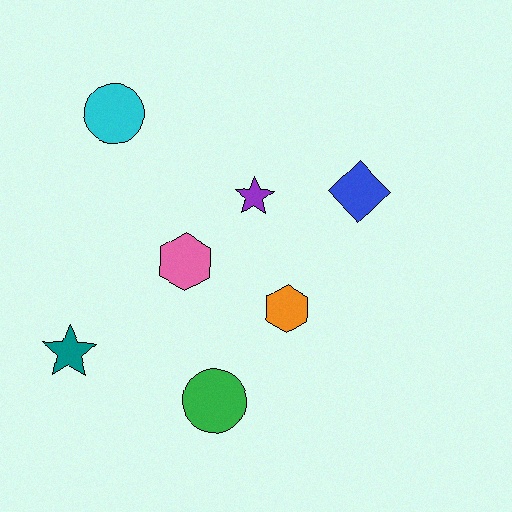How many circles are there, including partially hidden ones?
There are 2 circles.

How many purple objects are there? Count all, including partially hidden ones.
There is 1 purple object.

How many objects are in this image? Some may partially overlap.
There are 7 objects.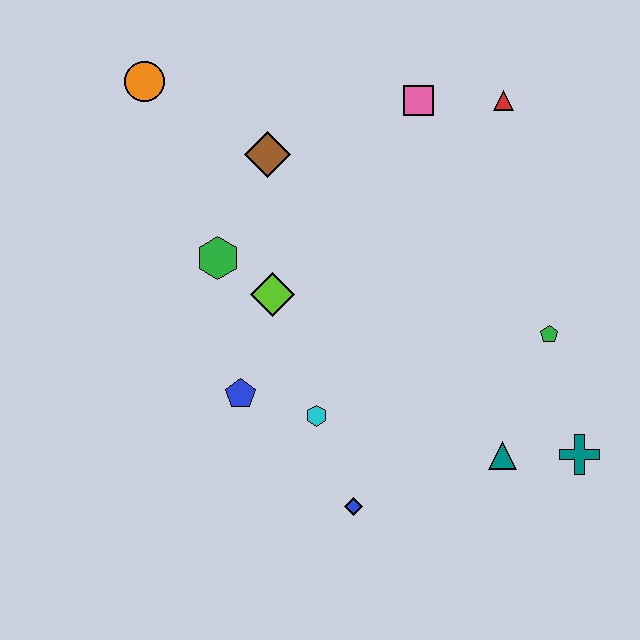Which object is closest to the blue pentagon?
The cyan hexagon is closest to the blue pentagon.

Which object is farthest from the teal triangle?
The orange circle is farthest from the teal triangle.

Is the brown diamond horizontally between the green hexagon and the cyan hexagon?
Yes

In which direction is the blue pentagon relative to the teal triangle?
The blue pentagon is to the left of the teal triangle.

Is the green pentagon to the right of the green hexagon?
Yes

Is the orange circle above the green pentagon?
Yes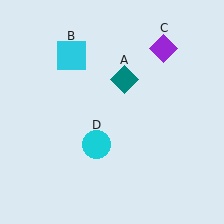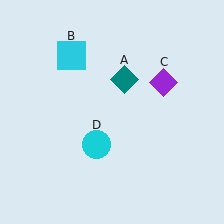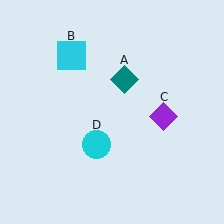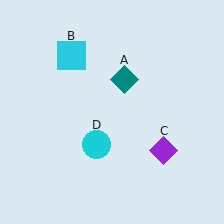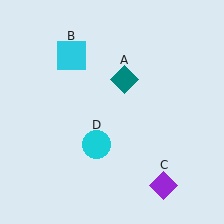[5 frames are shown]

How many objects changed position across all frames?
1 object changed position: purple diamond (object C).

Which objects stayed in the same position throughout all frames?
Teal diamond (object A) and cyan square (object B) and cyan circle (object D) remained stationary.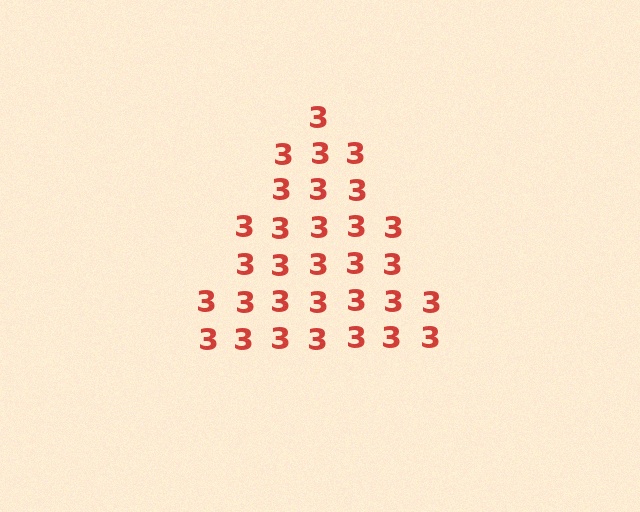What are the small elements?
The small elements are digit 3's.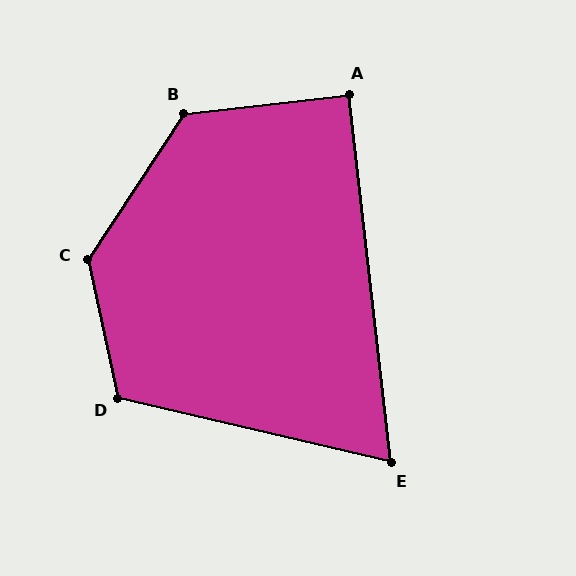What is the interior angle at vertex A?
Approximately 90 degrees (approximately right).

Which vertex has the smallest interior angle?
E, at approximately 70 degrees.